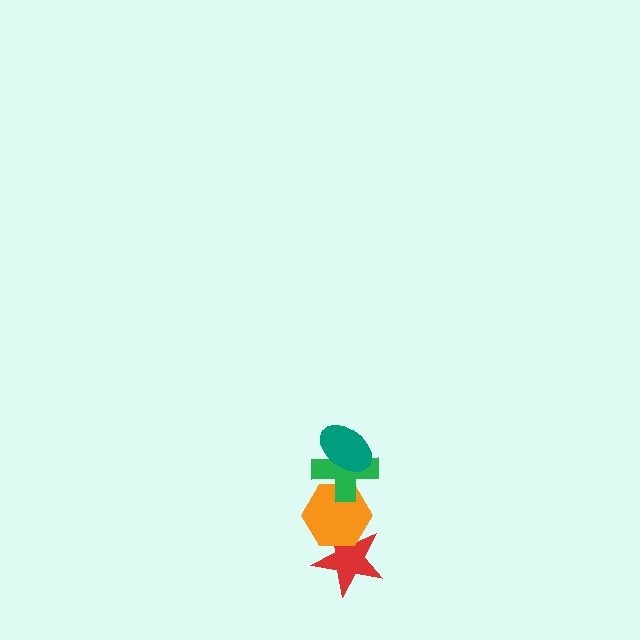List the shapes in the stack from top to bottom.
From top to bottom: the teal ellipse, the green cross, the orange hexagon, the red star.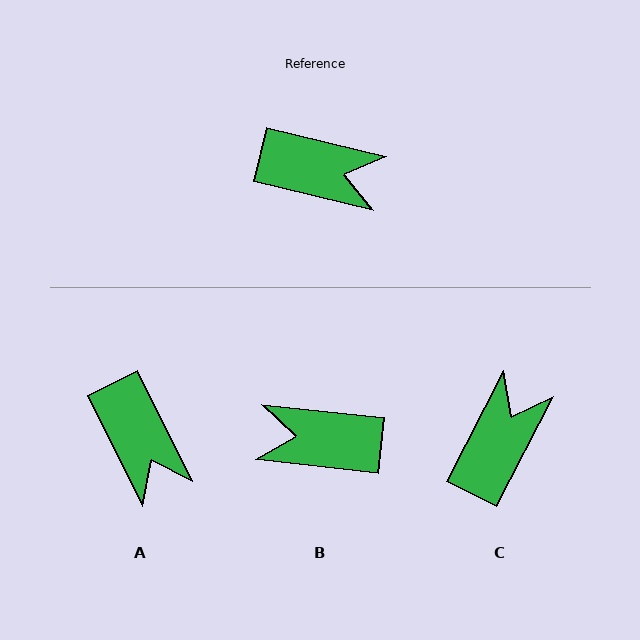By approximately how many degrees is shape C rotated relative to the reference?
Approximately 76 degrees counter-clockwise.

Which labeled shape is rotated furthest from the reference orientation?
B, about 173 degrees away.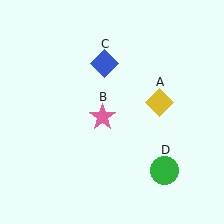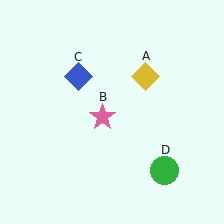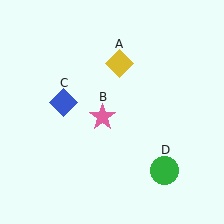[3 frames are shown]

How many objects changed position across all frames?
2 objects changed position: yellow diamond (object A), blue diamond (object C).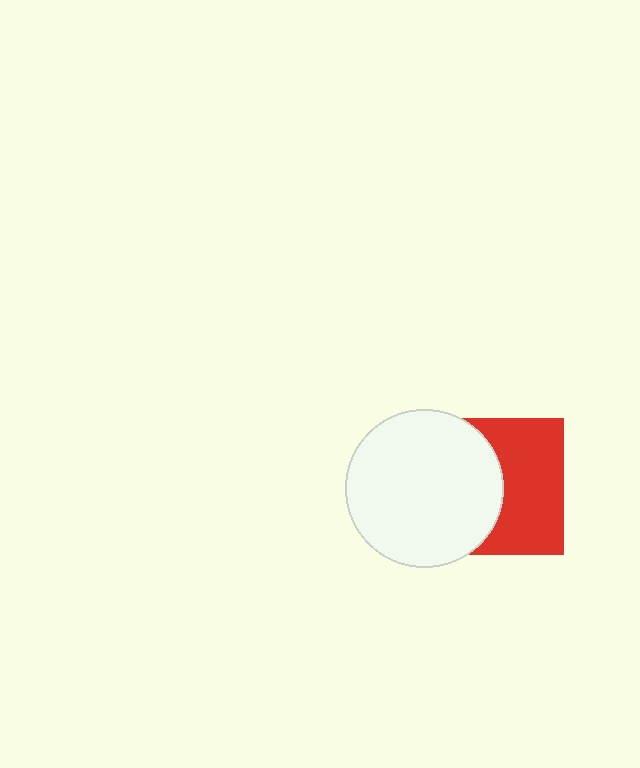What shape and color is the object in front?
The object in front is a white circle.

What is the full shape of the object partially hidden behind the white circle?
The partially hidden object is a red square.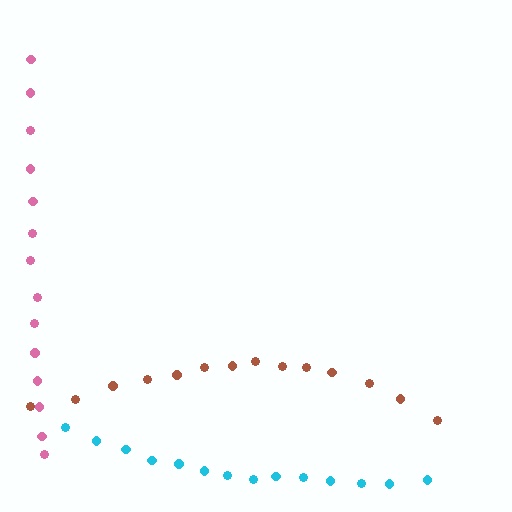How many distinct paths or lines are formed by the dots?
There are 3 distinct paths.